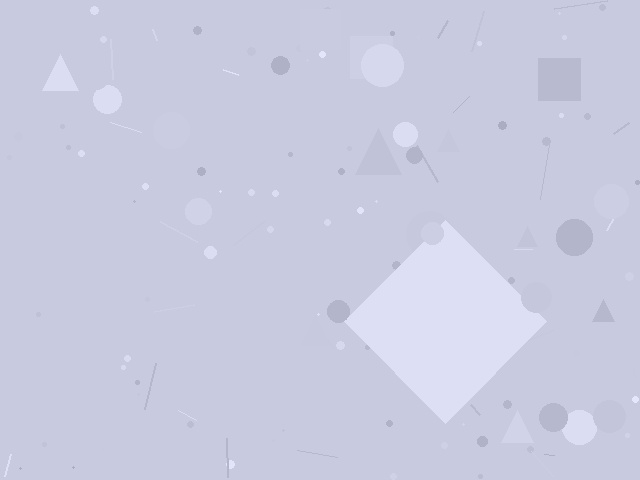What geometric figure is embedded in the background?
A diamond is embedded in the background.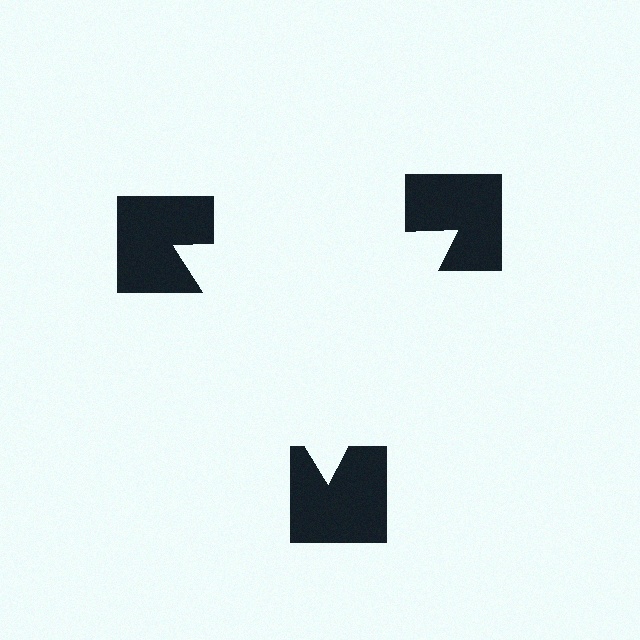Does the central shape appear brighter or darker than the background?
It typically appears slightly brighter than the background, even though no actual brightness change is drawn.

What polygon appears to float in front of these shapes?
An illusory triangle — its edges are inferred from the aligned wedge cuts in the notched squares, not physically drawn.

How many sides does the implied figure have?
3 sides.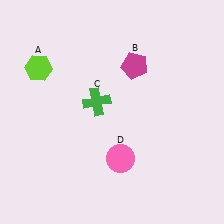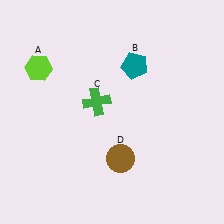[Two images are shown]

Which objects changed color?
B changed from magenta to teal. D changed from pink to brown.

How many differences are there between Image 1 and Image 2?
There are 2 differences between the two images.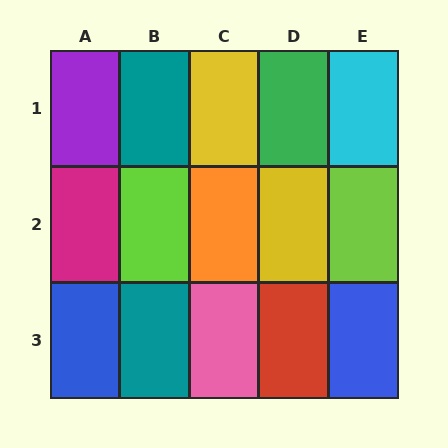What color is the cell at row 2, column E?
Lime.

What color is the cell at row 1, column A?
Purple.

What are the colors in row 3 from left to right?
Blue, teal, pink, red, blue.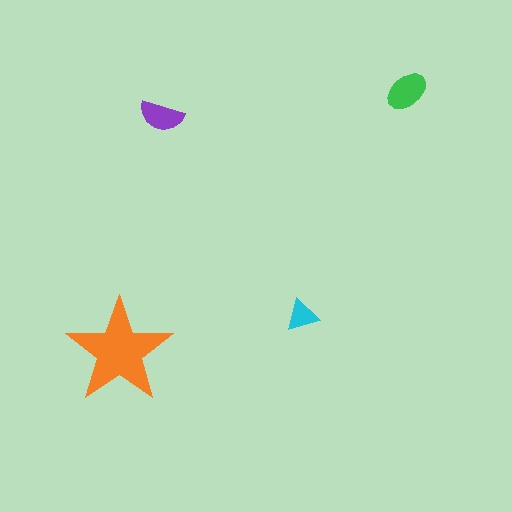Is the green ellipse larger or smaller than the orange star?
Smaller.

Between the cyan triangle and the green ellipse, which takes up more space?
The green ellipse.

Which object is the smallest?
The cyan triangle.